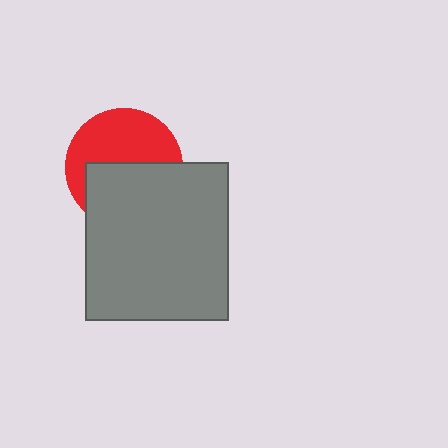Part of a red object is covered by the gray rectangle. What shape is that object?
It is a circle.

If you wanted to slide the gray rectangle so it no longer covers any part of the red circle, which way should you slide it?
Slide it down — that is the most direct way to separate the two shapes.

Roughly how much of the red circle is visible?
About half of it is visible (roughly 50%).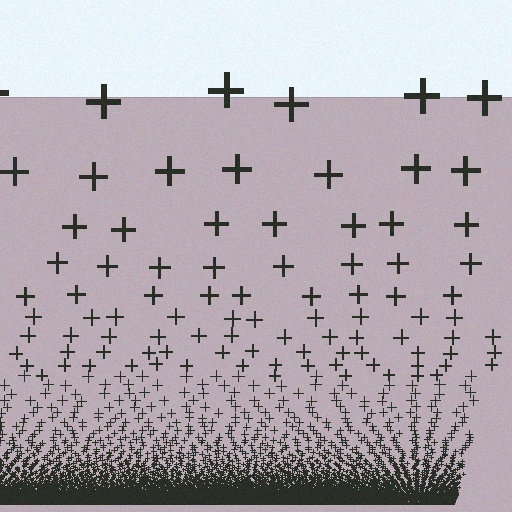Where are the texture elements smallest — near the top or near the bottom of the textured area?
Near the bottom.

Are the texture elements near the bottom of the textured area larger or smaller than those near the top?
Smaller. The gradient is inverted — elements near the bottom are smaller and denser.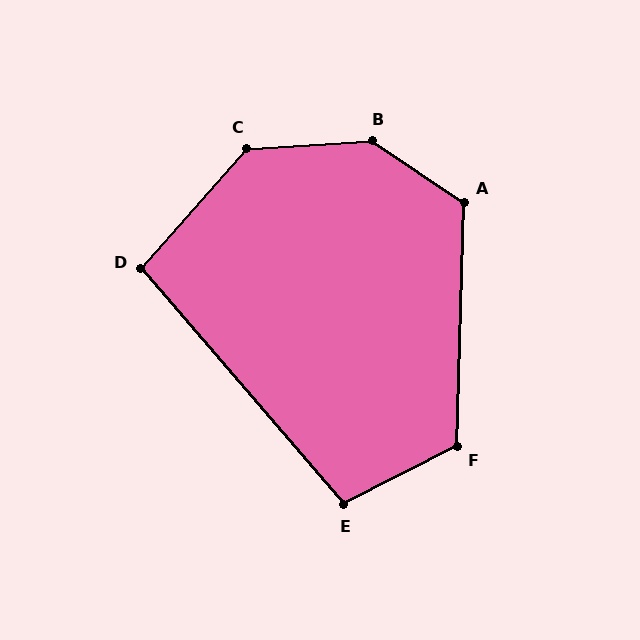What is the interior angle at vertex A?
Approximately 122 degrees (obtuse).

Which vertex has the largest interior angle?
B, at approximately 143 degrees.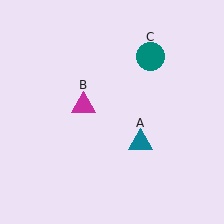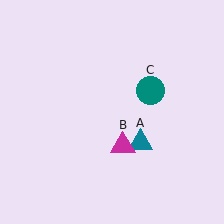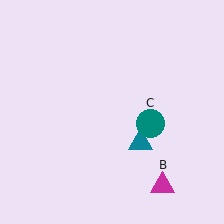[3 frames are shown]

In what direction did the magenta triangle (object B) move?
The magenta triangle (object B) moved down and to the right.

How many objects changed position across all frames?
2 objects changed position: magenta triangle (object B), teal circle (object C).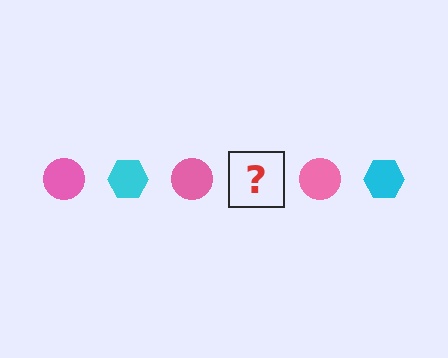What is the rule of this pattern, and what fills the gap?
The rule is that the pattern alternates between pink circle and cyan hexagon. The gap should be filled with a cyan hexagon.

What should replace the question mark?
The question mark should be replaced with a cyan hexagon.